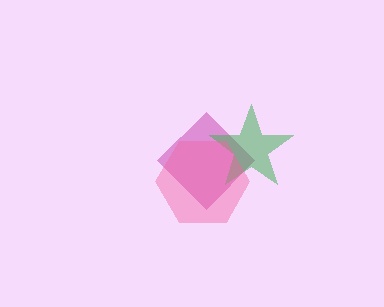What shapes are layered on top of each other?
The layered shapes are: a magenta diamond, a green star, a pink hexagon.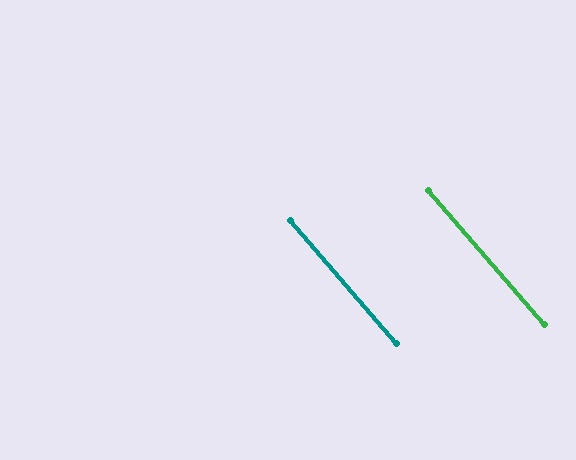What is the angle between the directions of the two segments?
Approximately 0 degrees.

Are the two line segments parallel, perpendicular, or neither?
Parallel — their directions differ by only 0.2°.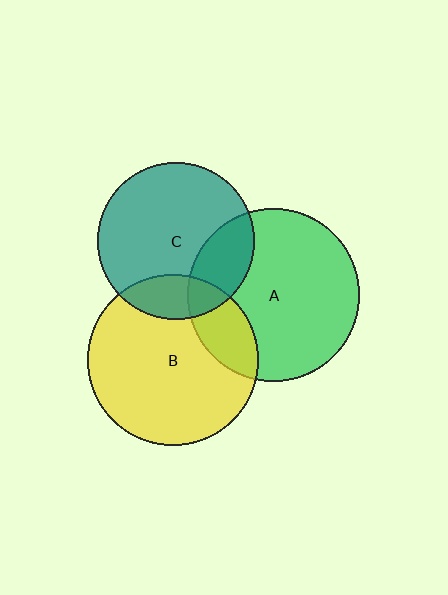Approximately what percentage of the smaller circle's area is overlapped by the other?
Approximately 20%.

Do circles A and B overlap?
Yes.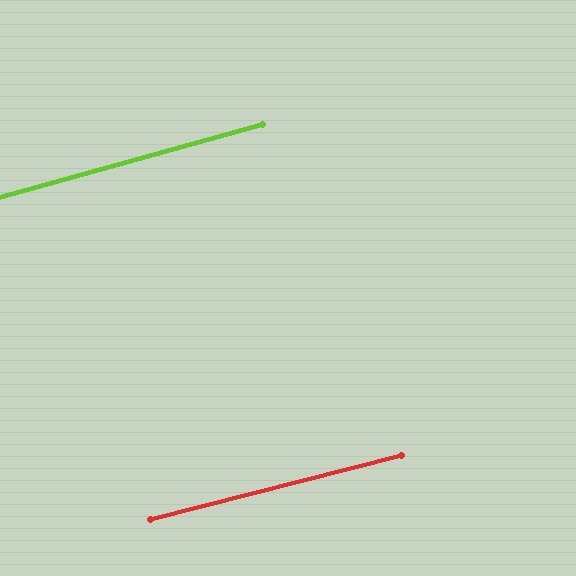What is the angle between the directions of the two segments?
Approximately 1 degree.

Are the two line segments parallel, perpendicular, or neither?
Parallel — their directions differ by only 1.2°.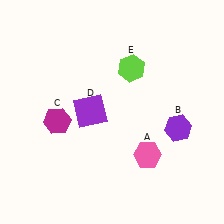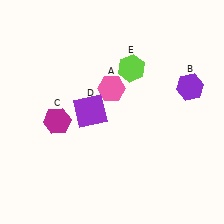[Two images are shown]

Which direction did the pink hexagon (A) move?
The pink hexagon (A) moved up.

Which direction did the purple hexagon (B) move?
The purple hexagon (B) moved up.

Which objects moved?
The objects that moved are: the pink hexagon (A), the purple hexagon (B).